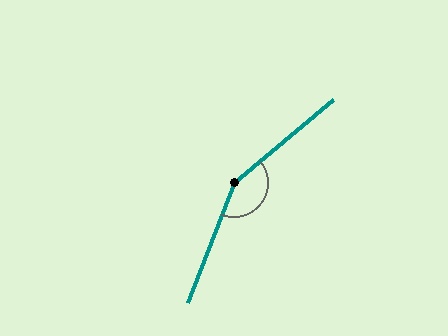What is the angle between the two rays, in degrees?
Approximately 151 degrees.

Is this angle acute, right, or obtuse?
It is obtuse.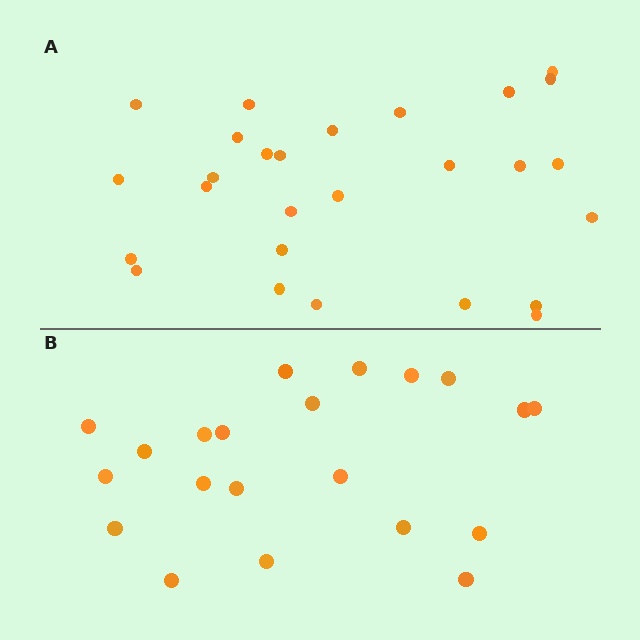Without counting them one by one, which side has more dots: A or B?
Region A (the top region) has more dots.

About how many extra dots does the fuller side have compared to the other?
Region A has about 6 more dots than region B.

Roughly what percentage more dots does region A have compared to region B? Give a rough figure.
About 30% more.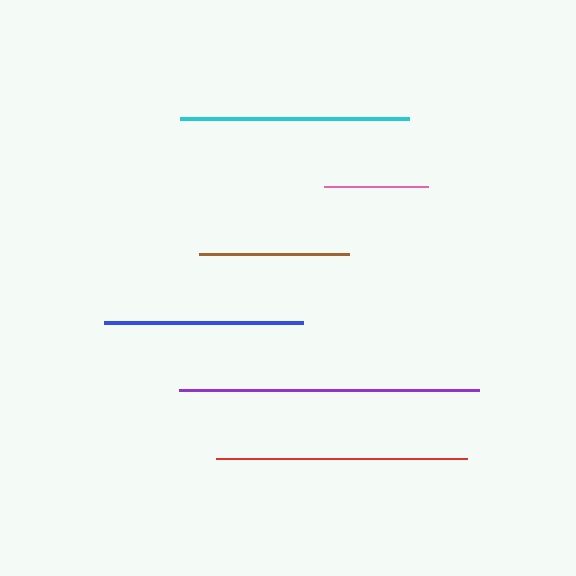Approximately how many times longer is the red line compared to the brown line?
The red line is approximately 1.7 times the length of the brown line.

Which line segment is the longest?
The purple line is the longest at approximately 300 pixels.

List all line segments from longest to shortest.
From longest to shortest: purple, red, cyan, blue, brown, pink.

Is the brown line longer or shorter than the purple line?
The purple line is longer than the brown line.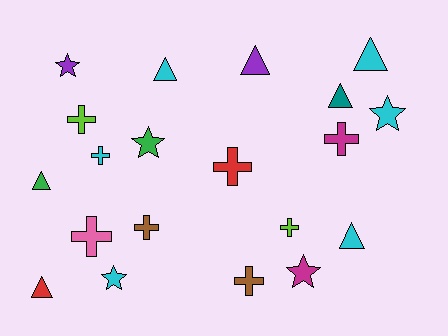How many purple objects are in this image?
There are 2 purple objects.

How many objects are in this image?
There are 20 objects.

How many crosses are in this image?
There are 8 crosses.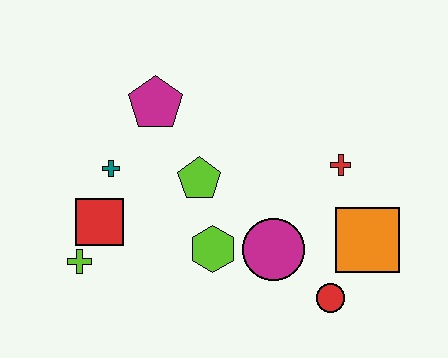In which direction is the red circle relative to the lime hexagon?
The red circle is to the right of the lime hexagon.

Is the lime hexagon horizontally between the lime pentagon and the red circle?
Yes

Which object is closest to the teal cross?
The red square is closest to the teal cross.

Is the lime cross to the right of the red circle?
No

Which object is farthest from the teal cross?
The orange square is farthest from the teal cross.